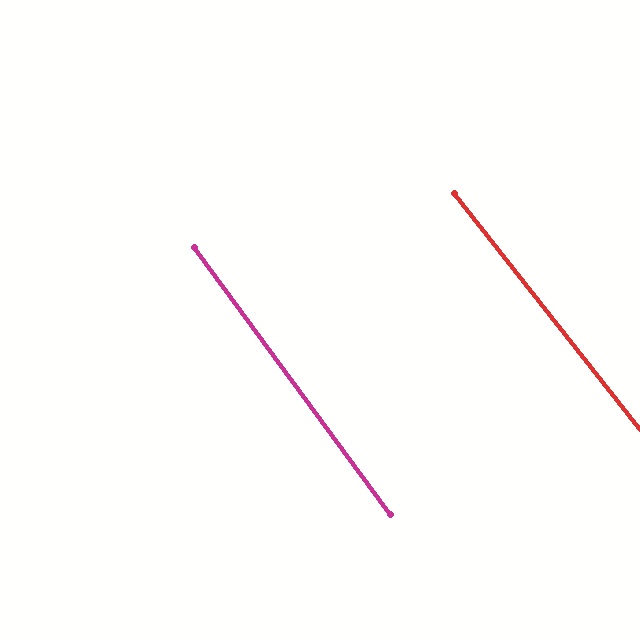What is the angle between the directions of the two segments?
Approximately 2 degrees.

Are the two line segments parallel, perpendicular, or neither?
Parallel — their directions differ by only 2.0°.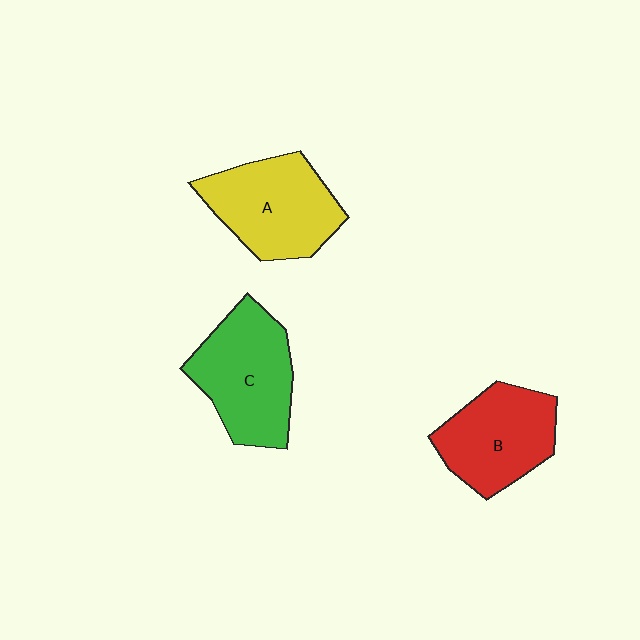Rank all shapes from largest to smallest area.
From largest to smallest: C (green), A (yellow), B (red).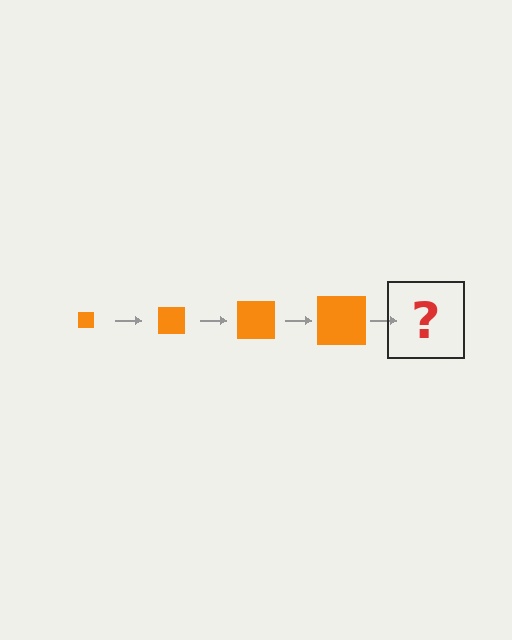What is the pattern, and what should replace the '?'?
The pattern is that the square gets progressively larger each step. The '?' should be an orange square, larger than the previous one.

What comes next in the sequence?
The next element should be an orange square, larger than the previous one.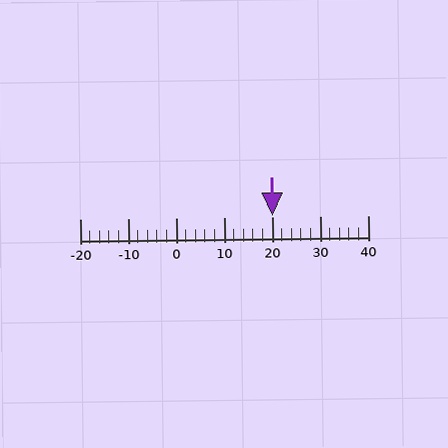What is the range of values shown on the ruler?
The ruler shows values from -20 to 40.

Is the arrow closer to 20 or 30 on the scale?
The arrow is closer to 20.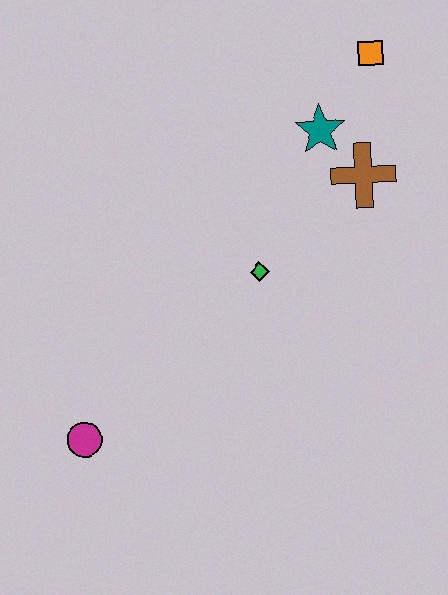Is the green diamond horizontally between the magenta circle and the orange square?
Yes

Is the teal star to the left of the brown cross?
Yes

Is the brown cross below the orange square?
Yes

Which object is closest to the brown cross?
The teal star is closest to the brown cross.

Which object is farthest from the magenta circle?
The orange square is farthest from the magenta circle.